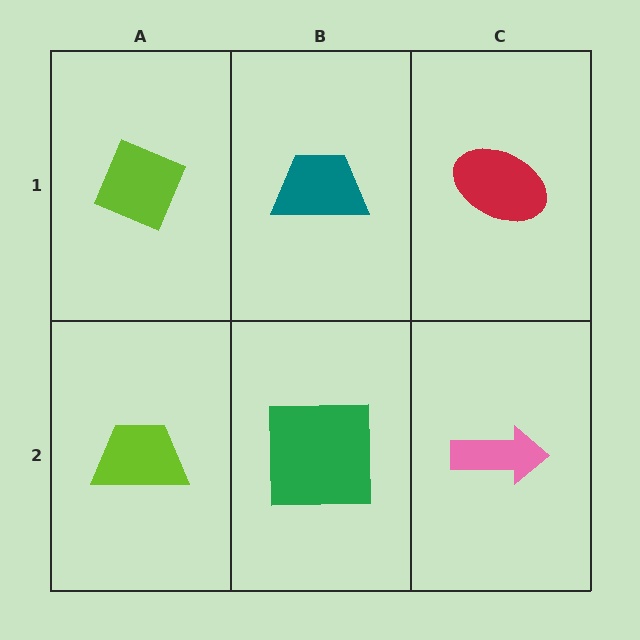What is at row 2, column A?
A lime trapezoid.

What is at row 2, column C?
A pink arrow.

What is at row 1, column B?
A teal trapezoid.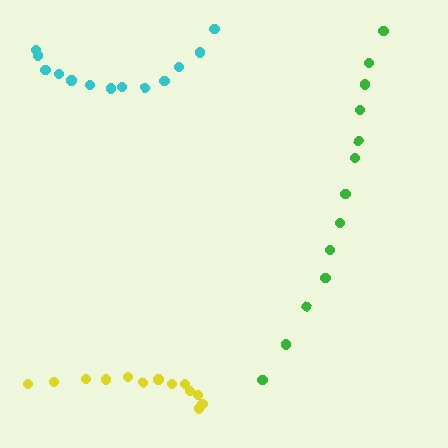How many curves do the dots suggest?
There are 3 distinct paths.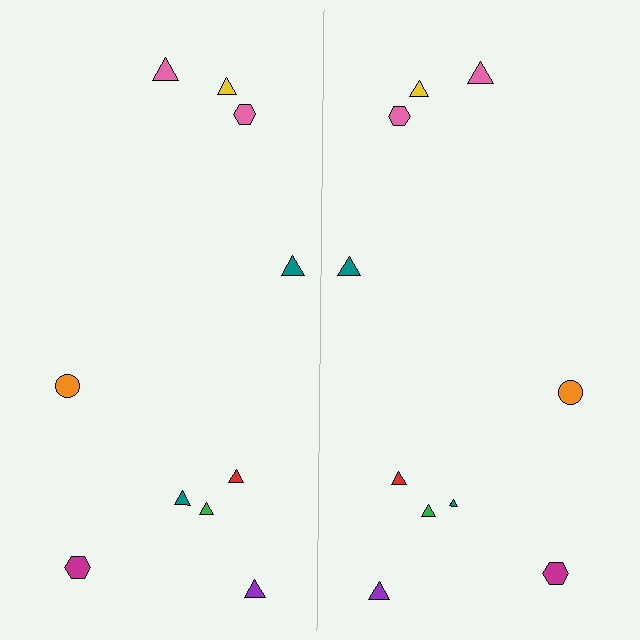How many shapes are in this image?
There are 20 shapes in this image.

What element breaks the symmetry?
The teal triangle on the right side has a different size than its mirror counterpart.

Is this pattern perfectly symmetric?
No, the pattern is not perfectly symmetric. The teal triangle on the right side has a different size than its mirror counterpart.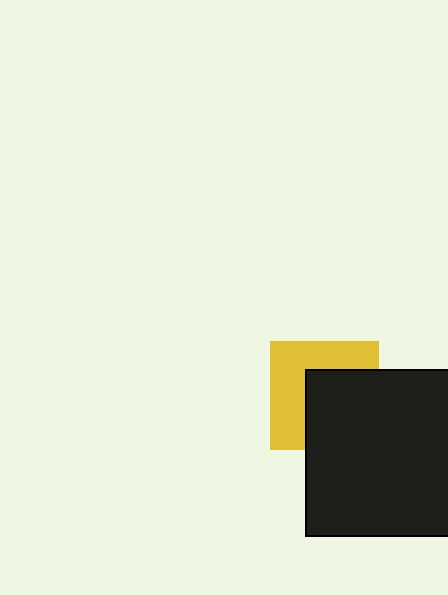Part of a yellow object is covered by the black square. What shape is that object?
It is a square.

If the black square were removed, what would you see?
You would see the complete yellow square.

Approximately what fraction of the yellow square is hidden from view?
Roughly 50% of the yellow square is hidden behind the black square.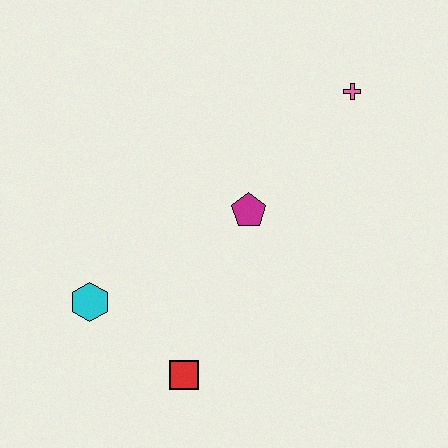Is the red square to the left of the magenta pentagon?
Yes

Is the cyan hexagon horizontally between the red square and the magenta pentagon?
No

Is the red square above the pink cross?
No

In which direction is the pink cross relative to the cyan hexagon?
The pink cross is to the right of the cyan hexagon.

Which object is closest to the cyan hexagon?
The red square is closest to the cyan hexagon.